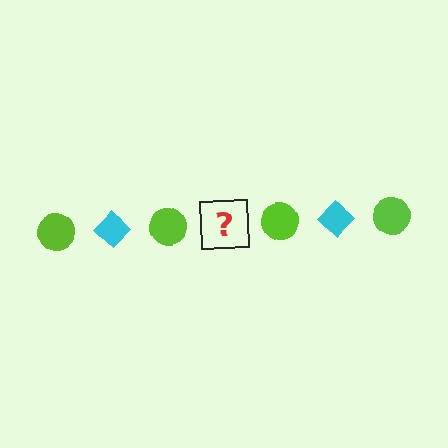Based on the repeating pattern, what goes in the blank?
The blank should be a cyan diamond.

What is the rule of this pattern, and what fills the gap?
The rule is that the pattern alternates between lime circle and cyan diamond. The gap should be filled with a cyan diamond.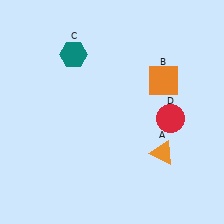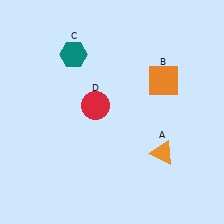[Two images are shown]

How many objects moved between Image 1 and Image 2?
1 object moved between the two images.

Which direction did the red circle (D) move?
The red circle (D) moved left.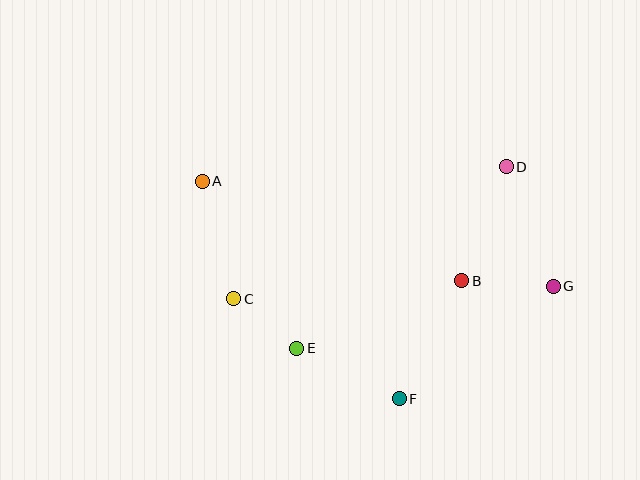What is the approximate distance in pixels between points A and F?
The distance between A and F is approximately 294 pixels.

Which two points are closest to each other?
Points C and E are closest to each other.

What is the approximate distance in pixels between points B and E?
The distance between B and E is approximately 178 pixels.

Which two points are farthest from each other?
Points A and G are farthest from each other.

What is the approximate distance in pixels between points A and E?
The distance between A and E is approximately 192 pixels.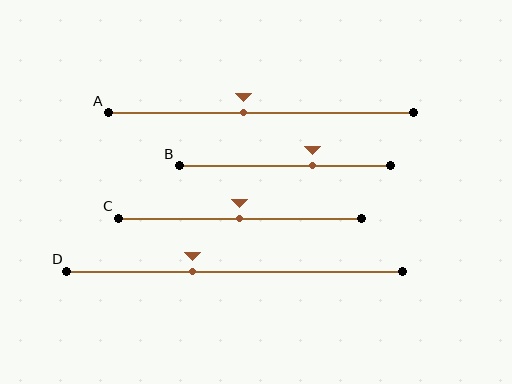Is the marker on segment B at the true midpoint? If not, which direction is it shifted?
No, the marker on segment B is shifted to the right by about 13% of the segment length.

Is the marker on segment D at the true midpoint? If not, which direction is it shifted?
No, the marker on segment D is shifted to the left by about 13% of the segment length.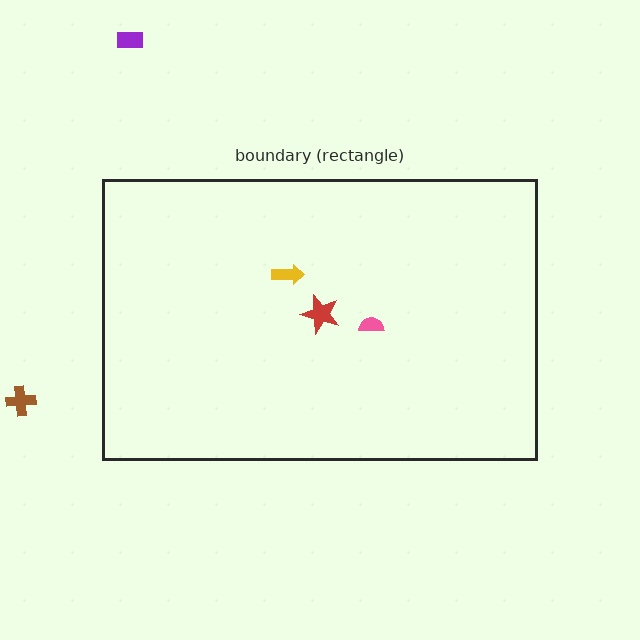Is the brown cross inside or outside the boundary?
Outside.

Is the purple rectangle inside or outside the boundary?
Outside.